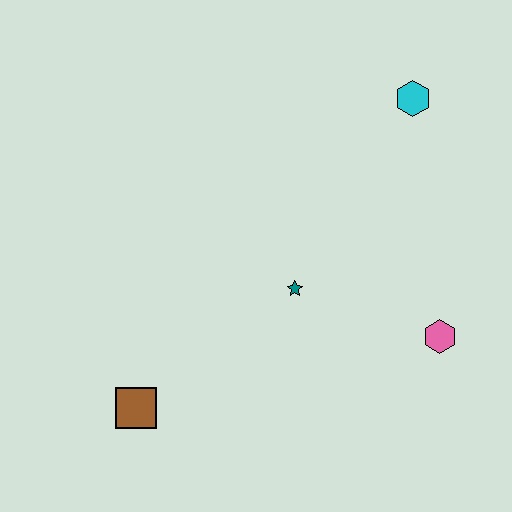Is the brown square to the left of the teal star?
Yes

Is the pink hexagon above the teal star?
No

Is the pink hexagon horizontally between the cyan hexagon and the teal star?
No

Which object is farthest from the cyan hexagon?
The brown square is farthest from the cyan hexagon.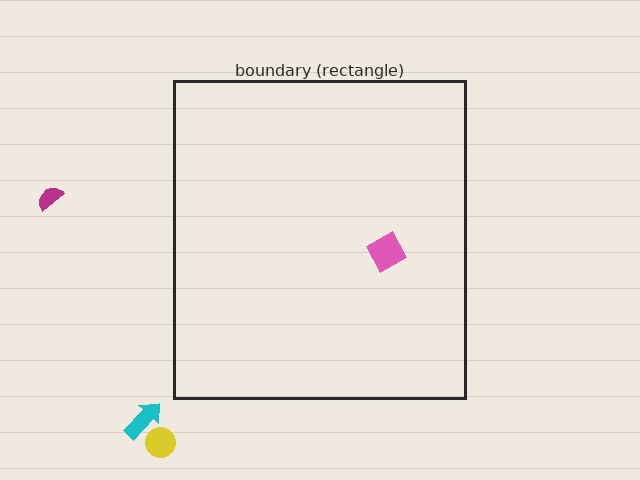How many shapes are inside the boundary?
1 inside, 3 outside.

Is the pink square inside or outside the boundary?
Inside.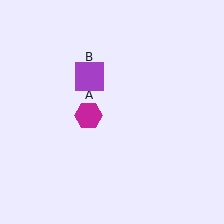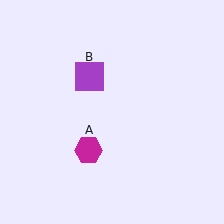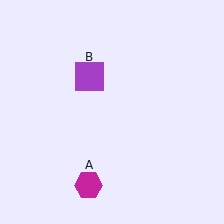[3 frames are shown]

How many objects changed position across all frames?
1 object changed position: magenta hexagon (object A).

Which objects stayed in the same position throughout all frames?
Purple square (object B) remained stationary.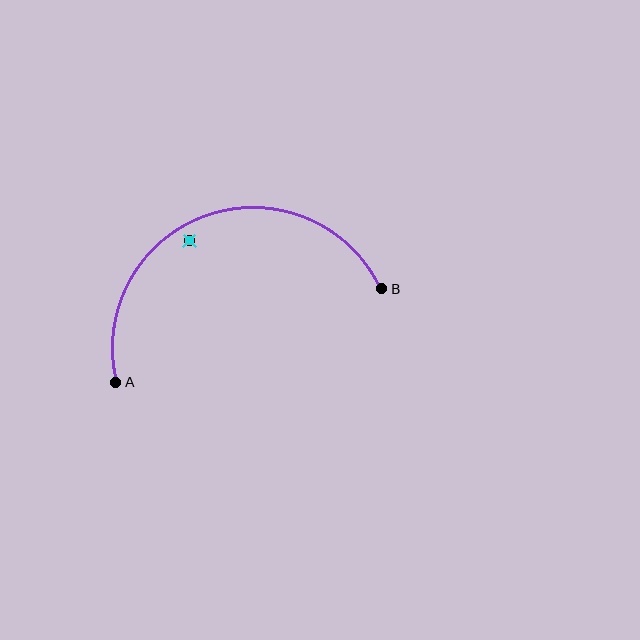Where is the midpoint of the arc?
The arc midpoint is the point on the curve farthest from the straight line joining A and B. It sits above that line.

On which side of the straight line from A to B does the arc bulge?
The arc bulges above the straight line connecting A and B.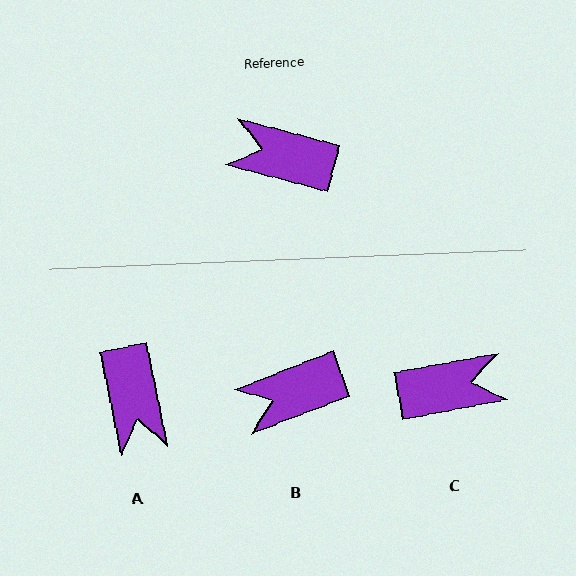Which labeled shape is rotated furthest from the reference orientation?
C, about 155 degrees away.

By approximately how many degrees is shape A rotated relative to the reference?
Approximately 116 degrees counter-clockwise.